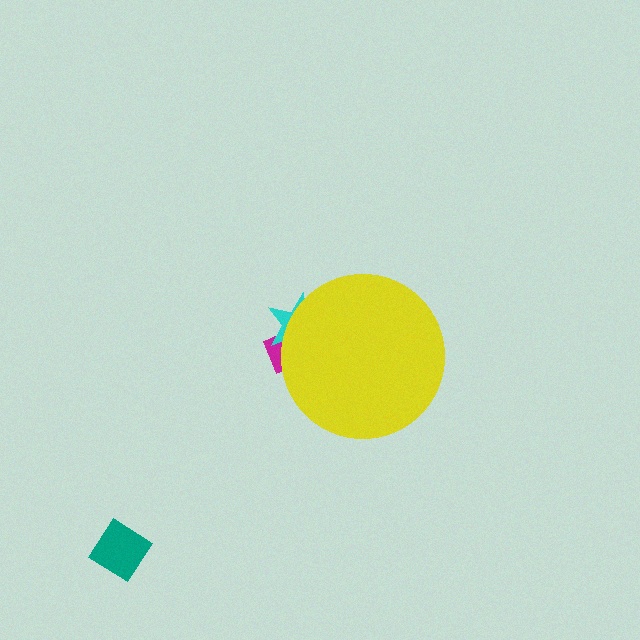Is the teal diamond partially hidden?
No, the teal diamond is fully visible.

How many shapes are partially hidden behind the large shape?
2 shapes are partially hidden.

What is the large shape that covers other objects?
A yellow circle.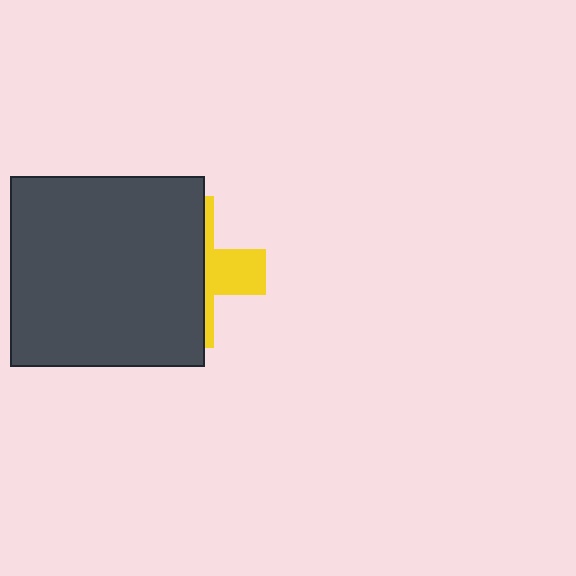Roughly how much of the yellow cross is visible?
A small part of it is visible (roughly 31%).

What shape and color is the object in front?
The object in front is a dark gray rectangle.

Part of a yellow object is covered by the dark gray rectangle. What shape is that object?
It is a cross.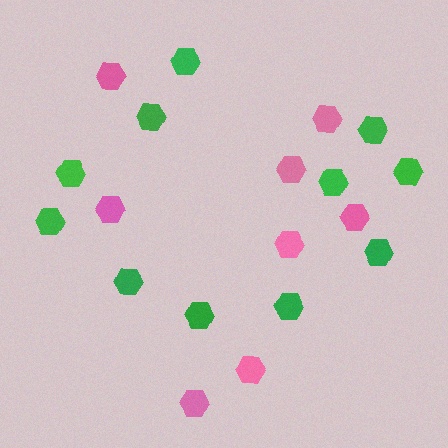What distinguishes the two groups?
There are 2 groups: one group of pink hexagons (8) and one group of green hexagons (11).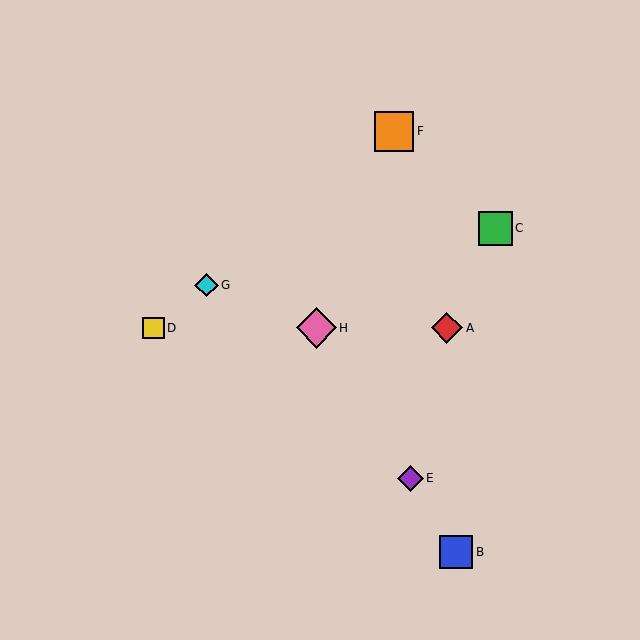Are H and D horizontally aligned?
Yes, both are at y≈328.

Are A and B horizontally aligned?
No, A is at y≈328 and B is at y≈552.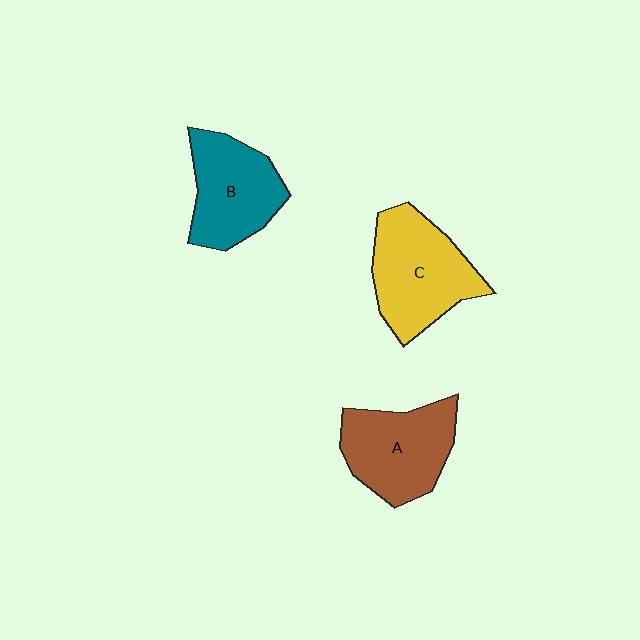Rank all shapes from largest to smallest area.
From largest to smallest: C (yellow), A (brown), B (teal).